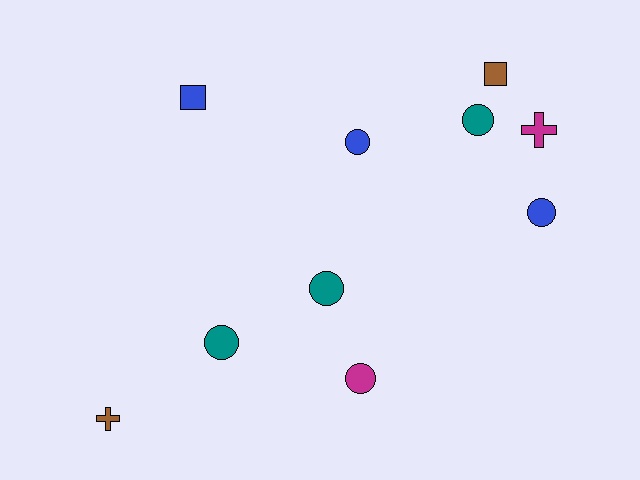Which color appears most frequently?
Teal, with 3 objects.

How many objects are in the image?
There are 10 objects.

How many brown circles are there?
There are no brown circles.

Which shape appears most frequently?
Circle, with 6 objects.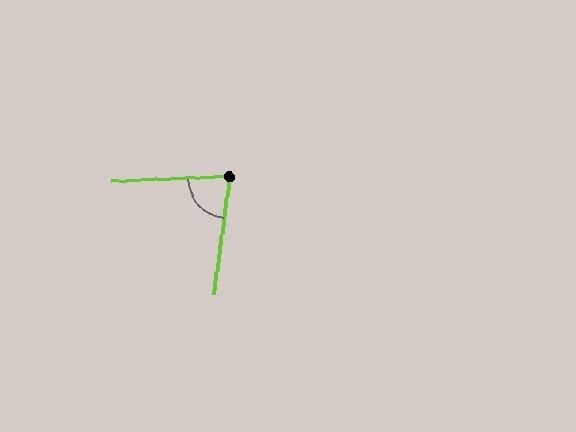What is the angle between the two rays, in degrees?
Approximately 80 degrees.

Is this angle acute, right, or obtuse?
It is acute.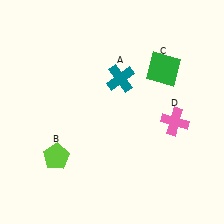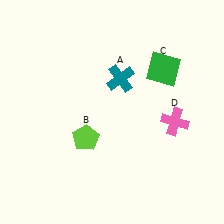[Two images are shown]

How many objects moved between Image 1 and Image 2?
1 object moved between the two images.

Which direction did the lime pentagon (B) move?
The lime pentagon (B) moved right.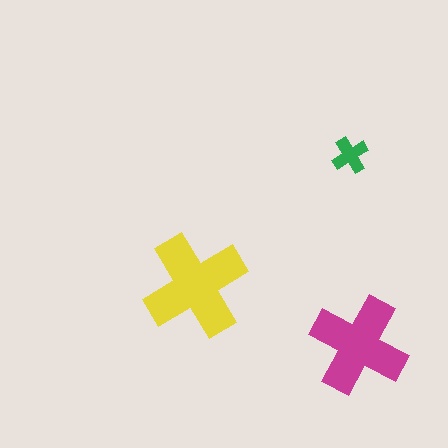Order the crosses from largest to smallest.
the yellow one, the magenta one, the green one.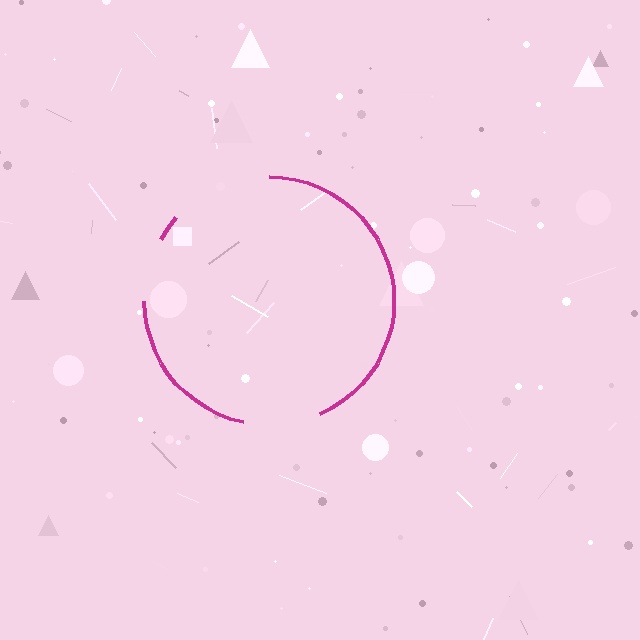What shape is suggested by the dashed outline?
The dashed outline suggests a circle.